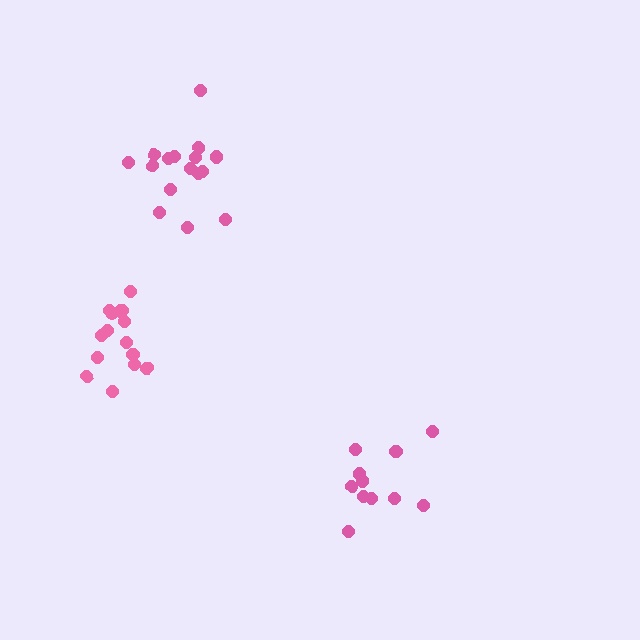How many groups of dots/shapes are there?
There are 3 groups.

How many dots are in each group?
Group 1: 15 dots, Group 2: 11 dots, Group 3: 16 dots (42 total).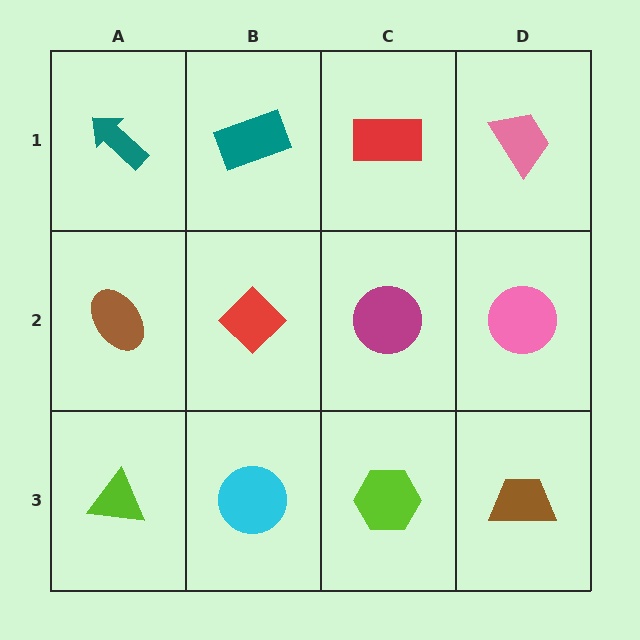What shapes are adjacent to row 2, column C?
A red rectangle (row 1, column C), a lime hexagon (row 3, column C), a red diamond (row 2, column B), a pink circle (row 2, column D).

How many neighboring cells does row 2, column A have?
3.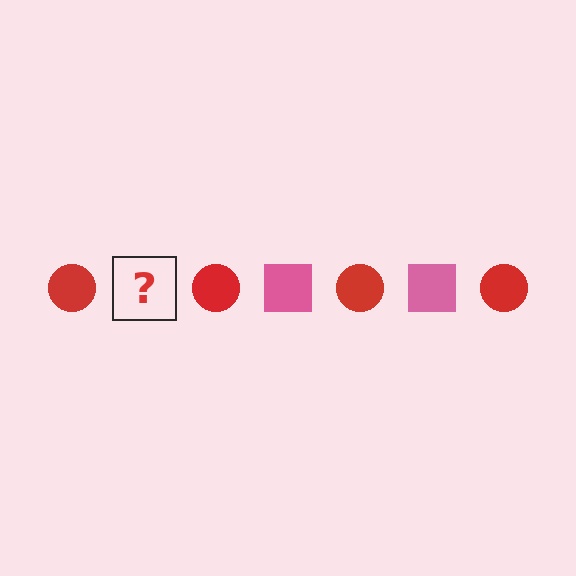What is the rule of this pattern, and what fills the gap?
The rule is that the pattern alternates between red circle and pink square. The gap should be filled with a pink square.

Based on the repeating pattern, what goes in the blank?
The blank should be a pink square.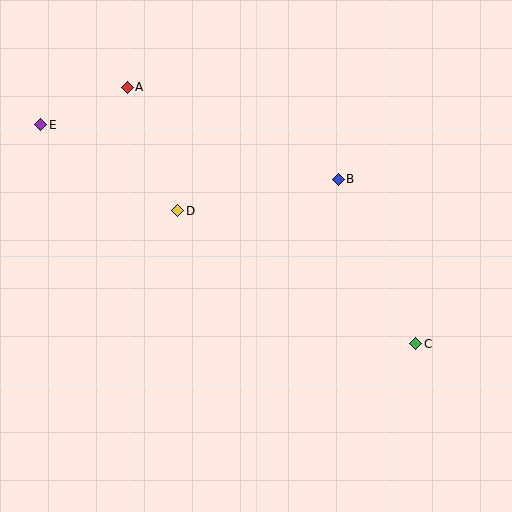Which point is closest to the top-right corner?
Point B is closest to the top-right corner.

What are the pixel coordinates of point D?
Point D is at (178, 211).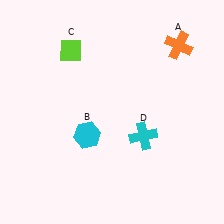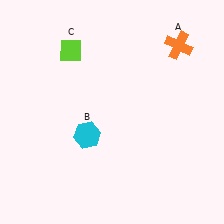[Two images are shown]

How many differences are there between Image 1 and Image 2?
There is 1 difference between the two images.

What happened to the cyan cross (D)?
The cyan cross (D) was removed in Image 2. It was in the bottom-right area of Image 1.